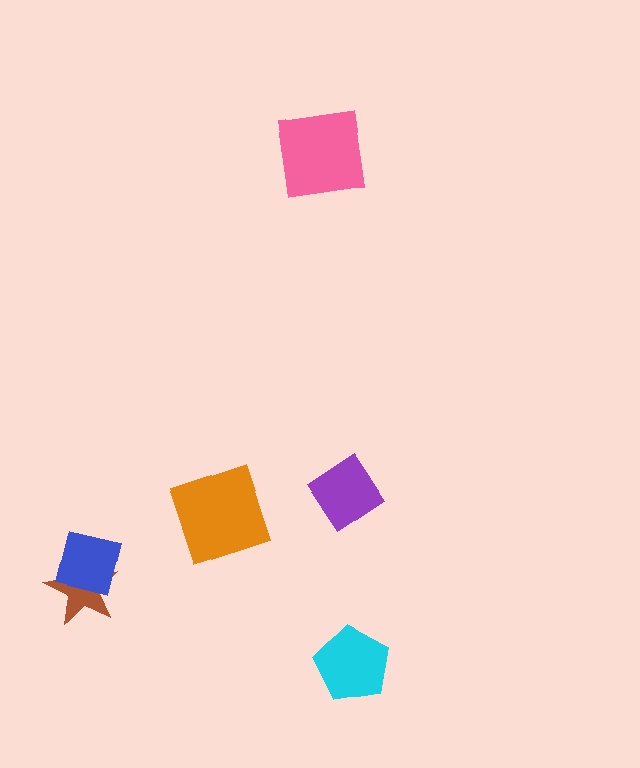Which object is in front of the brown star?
The blue square is in front of the brown star.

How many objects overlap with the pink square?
0 objects overlap with the pink square.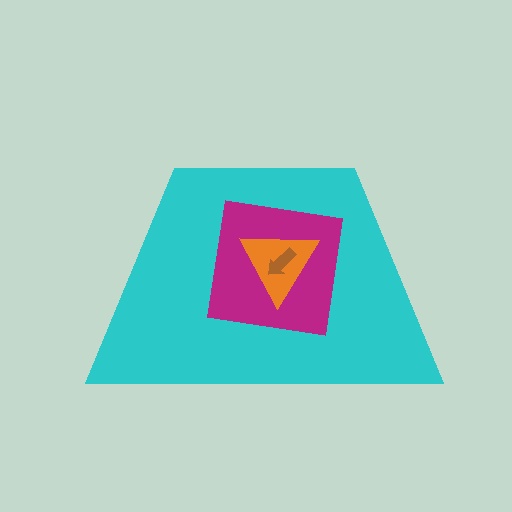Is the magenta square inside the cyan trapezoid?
Yes.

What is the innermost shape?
The brown arrow.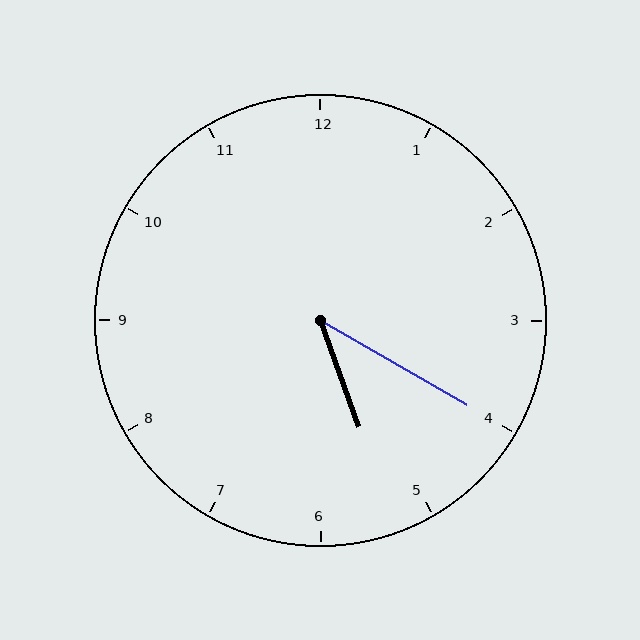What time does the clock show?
5:20.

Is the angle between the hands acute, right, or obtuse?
It is acute.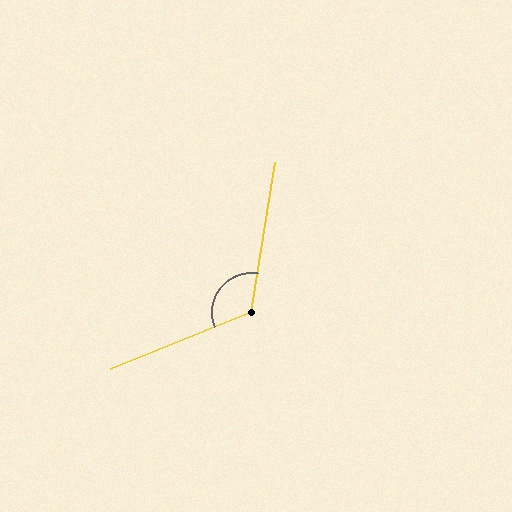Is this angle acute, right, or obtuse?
It is obtuse.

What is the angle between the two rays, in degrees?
Approximately 121 degrees.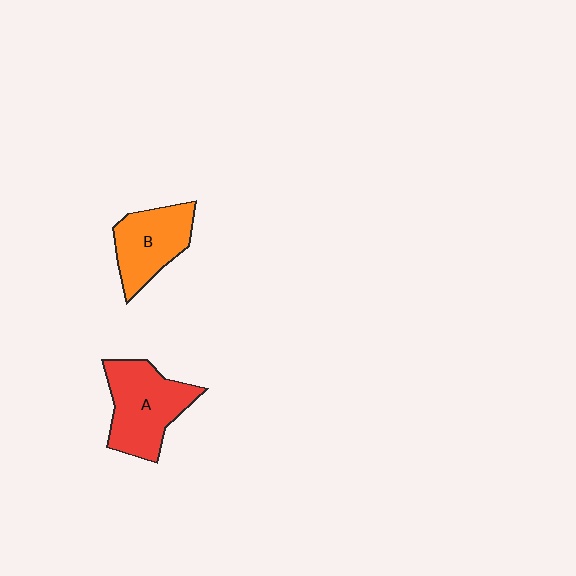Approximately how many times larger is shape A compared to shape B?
Approximately 1.3 times.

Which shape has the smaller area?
Shape B (orange).